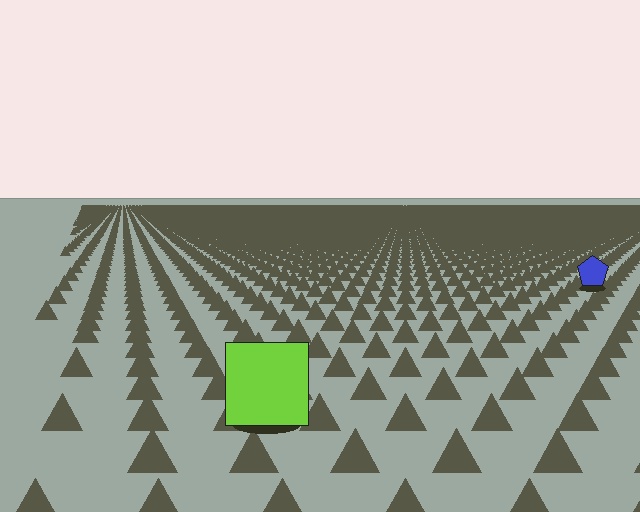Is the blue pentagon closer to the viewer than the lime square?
No. The lime square is closer — you can tell from the texture gradient: the ground texture is coarser near it.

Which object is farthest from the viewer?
The blue pentagon is farthest from the viewer. It appears smaller and the ground texture around it is denser.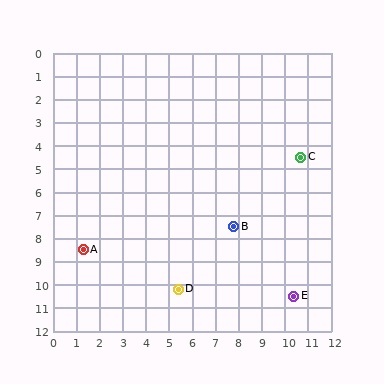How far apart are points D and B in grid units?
Points D and B are about 3.6 grid units apart.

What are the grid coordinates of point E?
Point E is at approximately (10.4, 10.5).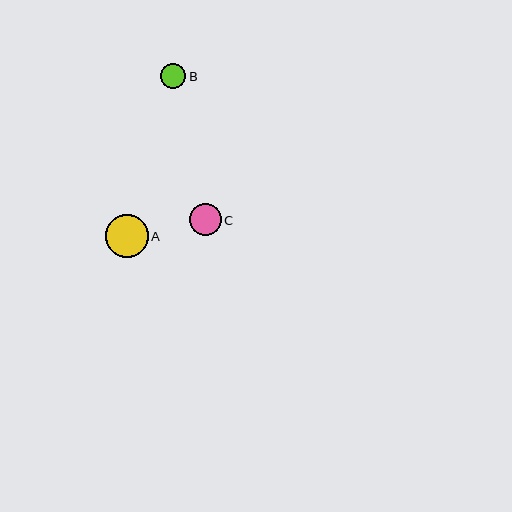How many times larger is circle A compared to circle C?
Circle A is approximately 1.3 times the size of circle C.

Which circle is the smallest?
Circle B is the smallest with a size of approximately 25 pixels.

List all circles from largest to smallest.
From largest to smallest: A, C, B.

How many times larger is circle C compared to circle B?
Circle C is approximately 1.3 times the size of circle B.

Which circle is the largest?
Circle A is the largest with a size of approximately 42 pixels.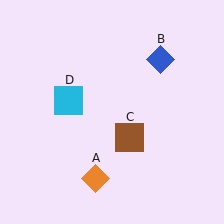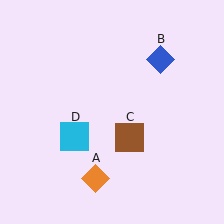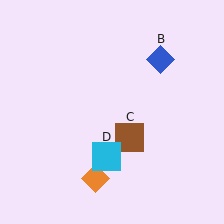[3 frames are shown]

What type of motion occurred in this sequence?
The cyan square (object D) rotated counterclockwise around the center of the scene.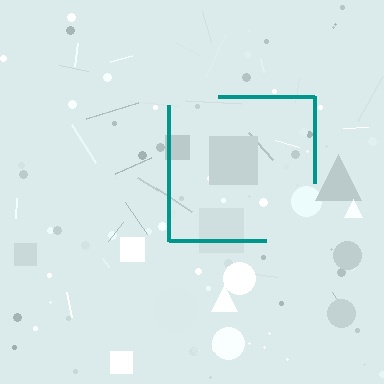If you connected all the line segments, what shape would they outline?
They would outline a square.